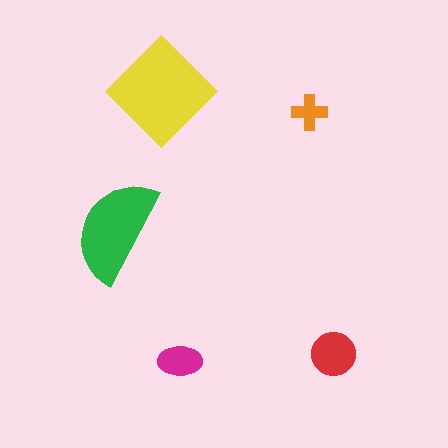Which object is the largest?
The yellow diamond.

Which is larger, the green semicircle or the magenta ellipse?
The green semicircle.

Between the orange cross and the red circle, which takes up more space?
The red circle.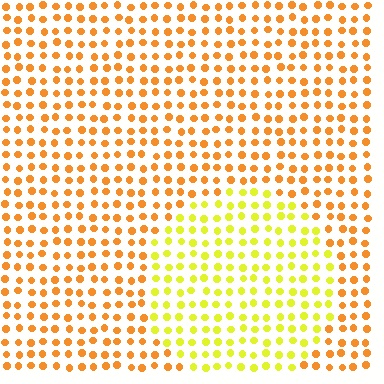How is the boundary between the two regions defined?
The boundary is defined purely by a slight shift in hue (about 36 degrees). Spacing, size, and orientation are identical on both sides.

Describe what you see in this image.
The image is filled with small orange elements in a uniform arrangement. A circle-shaped region is visible where the elements are tinted to a slightly different hue, forming a subtle color boundary.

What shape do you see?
I see a circle.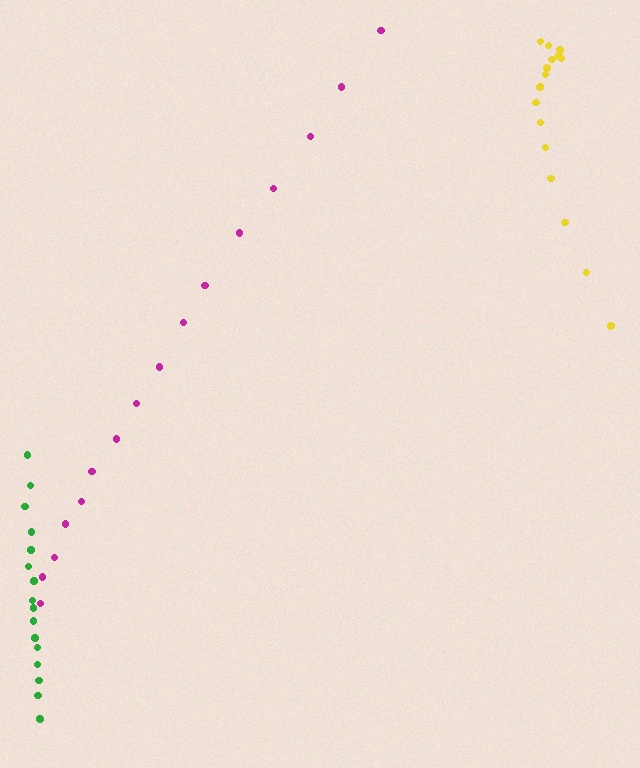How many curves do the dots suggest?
There are 3 distinct paths.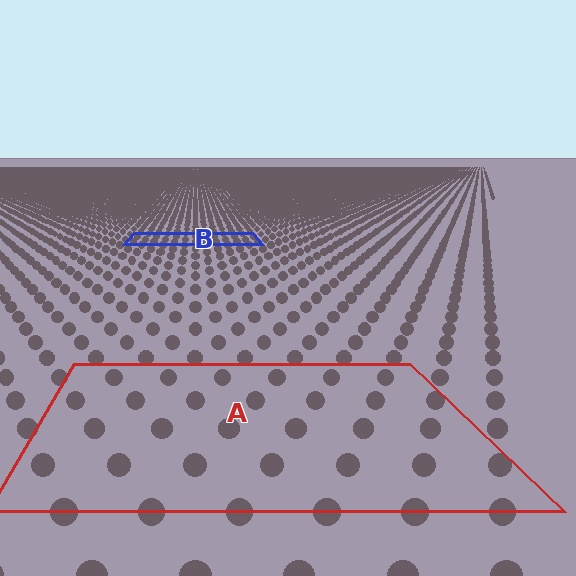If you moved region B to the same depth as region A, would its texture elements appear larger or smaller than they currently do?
They would appear larger. At a closer depth, the same texture elements are projected at a bigger on-screen size.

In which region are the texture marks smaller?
The texture marks are smaller in region B, because it is farther away.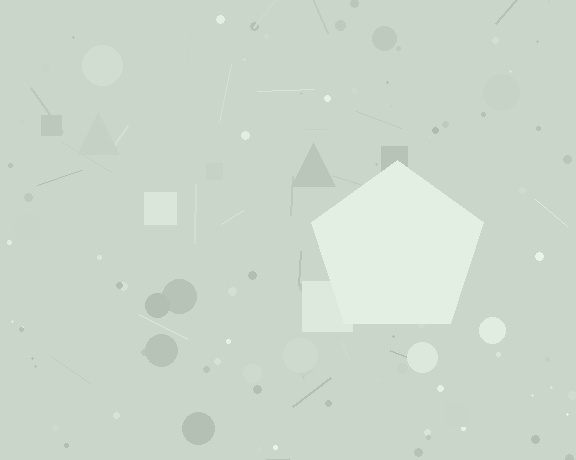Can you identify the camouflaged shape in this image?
The camouflaged shape is a pentagon.